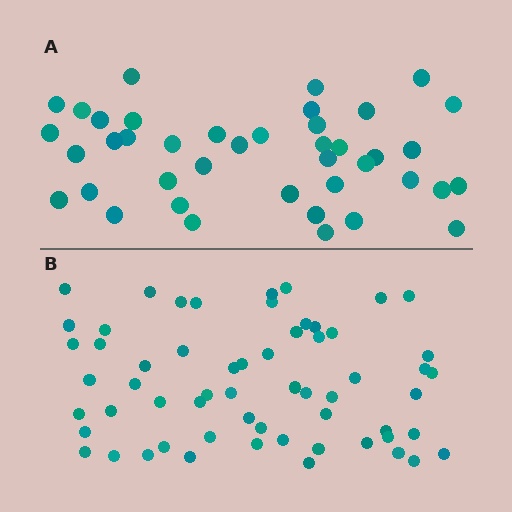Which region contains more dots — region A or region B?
Region B (the bottom region) has more dots.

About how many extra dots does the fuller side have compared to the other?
Region B has approximately 20 more dots than region A.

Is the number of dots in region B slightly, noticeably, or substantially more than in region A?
Region B has substantially more. The ratio is roughly 1.5 to 1.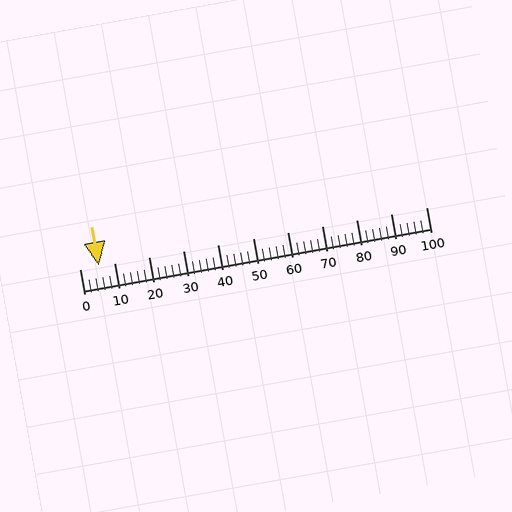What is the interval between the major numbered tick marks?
The major tick marks are spaced 10 units apart.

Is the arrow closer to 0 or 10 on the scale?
The arrow is closer to 10.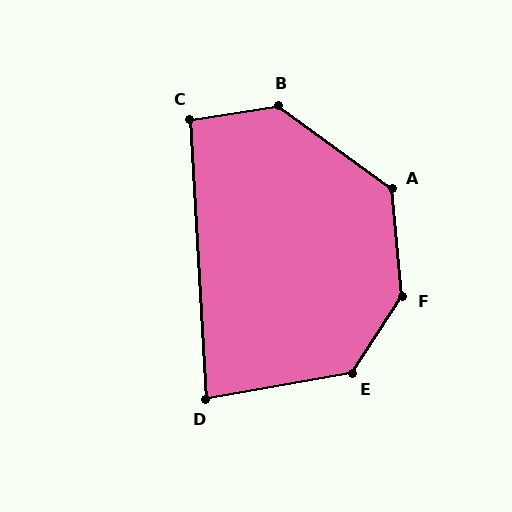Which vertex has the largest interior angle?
F, at approximately 142 degrees.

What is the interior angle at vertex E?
Approximately 133 degrees (obtuse).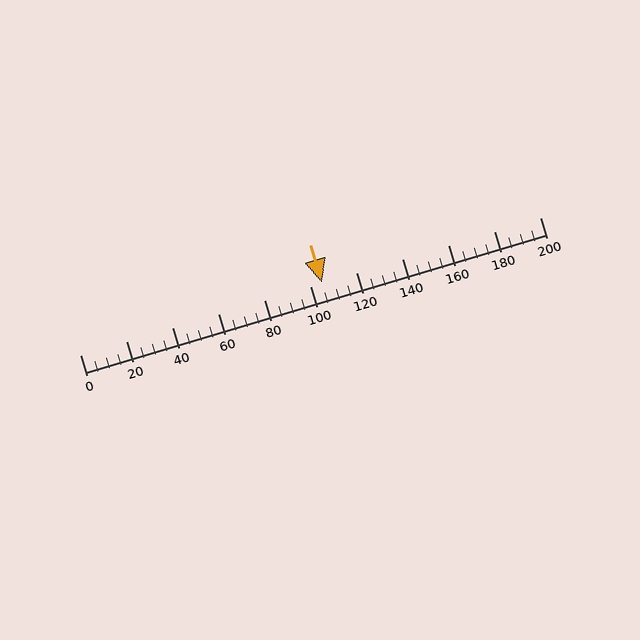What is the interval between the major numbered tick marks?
The major tick marks are spaced 20 units apart.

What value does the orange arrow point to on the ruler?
The orange arrow points to approximately 105.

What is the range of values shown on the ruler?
The ruler shows values from 0 to 200.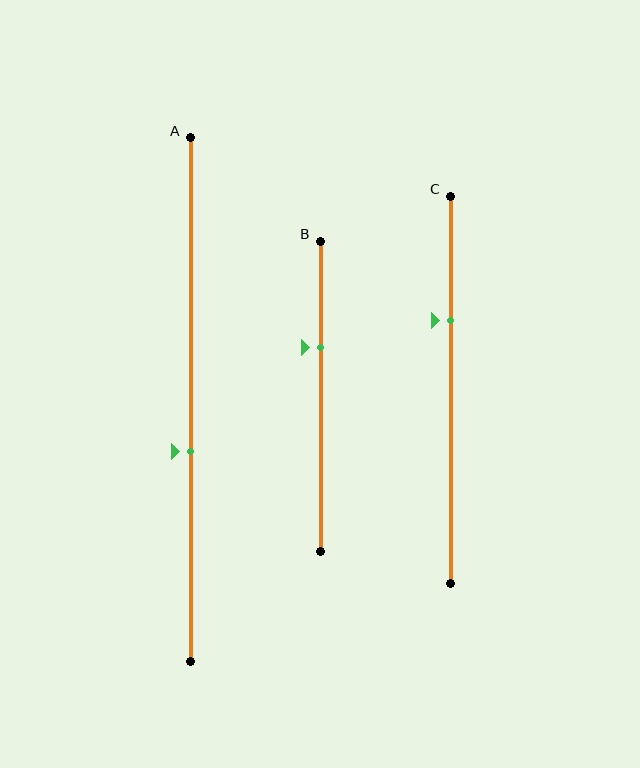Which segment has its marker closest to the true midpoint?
Segment A has its marker closest to the true midpoint.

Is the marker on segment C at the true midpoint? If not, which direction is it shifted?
No, the marker on segment C is shifted upward by about 18% of the segment length.